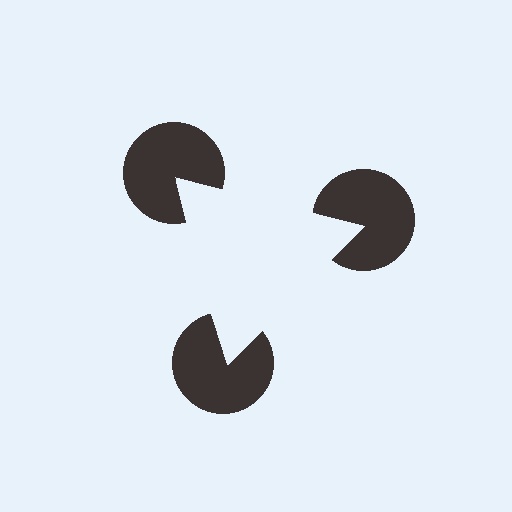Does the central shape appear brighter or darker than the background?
It typically appears slightly brighter than the background, even though no actual brightness change is drawn.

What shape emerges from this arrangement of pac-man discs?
An illusory triangle — its edges are inferred from the aligned wedge cuts in the pac-man discs, not physically drawn.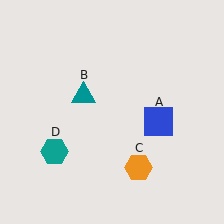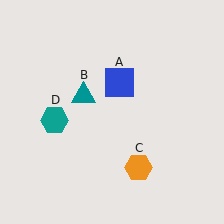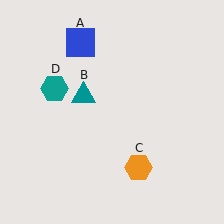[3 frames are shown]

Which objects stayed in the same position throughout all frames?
Teal triangle (object B) and orange hexagon (object C) remained stationary.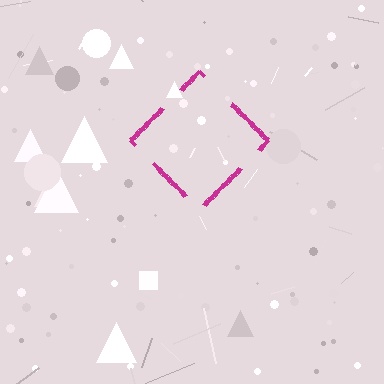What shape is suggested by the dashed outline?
The dashed outline suggests a diamond.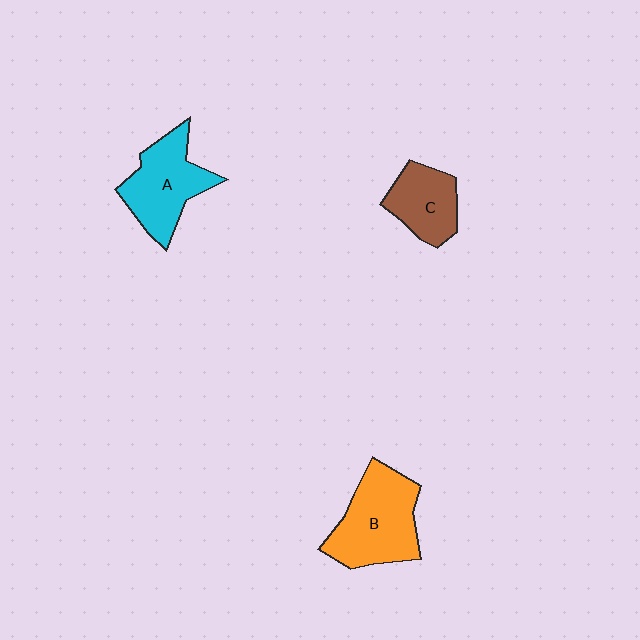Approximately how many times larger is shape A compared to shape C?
Approximately 1.4 times.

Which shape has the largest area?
Shape B (orange).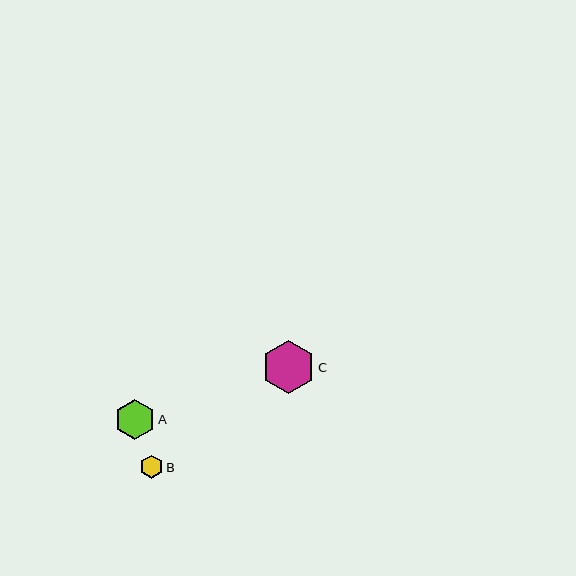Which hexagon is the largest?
Hexagon C is the largest with a size of approximately 53 pixels.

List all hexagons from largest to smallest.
From largest to smallest: C, A, B.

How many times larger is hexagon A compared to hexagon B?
Hexagon A is approximately 1.7 times the size of hexagon B.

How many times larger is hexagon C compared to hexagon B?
Hexagon C is approximately 2.3 times the size of hexagon B.